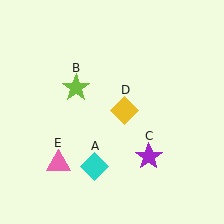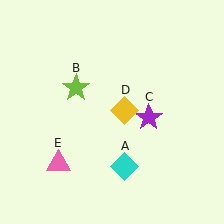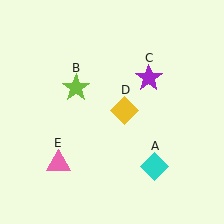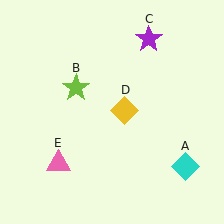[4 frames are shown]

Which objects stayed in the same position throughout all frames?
Lime star (object B) and yellow diamond (object D) and pink triangle (object E) remained stationary.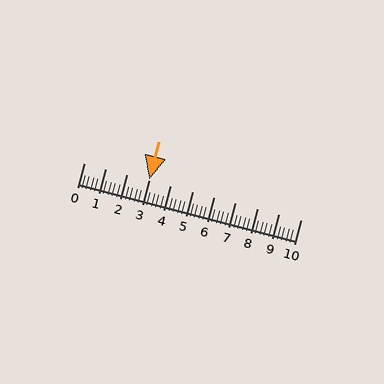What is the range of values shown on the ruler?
The ruler shows values from 0 to 10.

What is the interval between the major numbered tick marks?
The major tick marks are spaced 1 units apart.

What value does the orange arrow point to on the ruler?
The orange arrow points to approximately 3.0.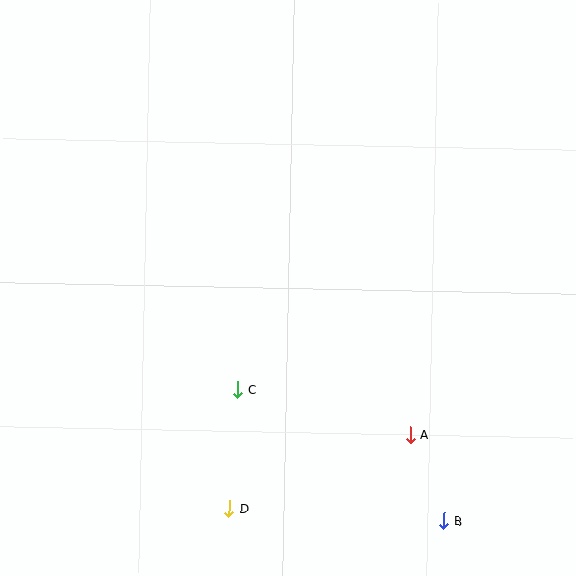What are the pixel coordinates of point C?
Point C is at (238, 390).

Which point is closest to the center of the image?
Point C at (238, 390) is closest to the center.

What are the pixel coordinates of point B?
Point B is at (444, 521).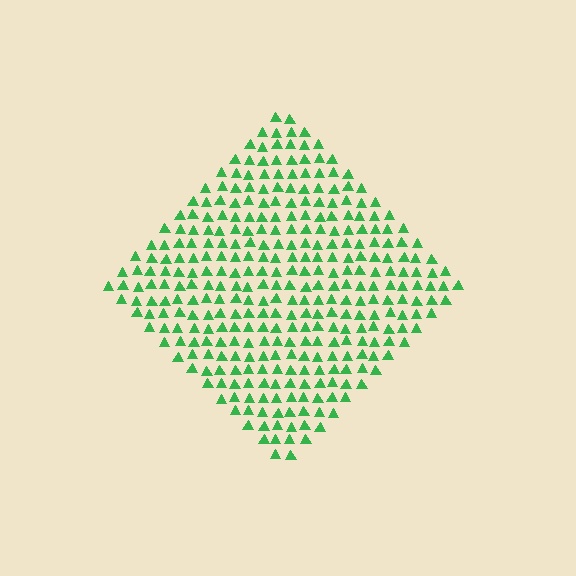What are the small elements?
The small elements are triangles.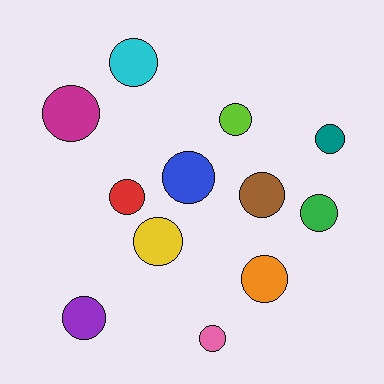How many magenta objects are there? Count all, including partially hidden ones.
There is 1 magenta object.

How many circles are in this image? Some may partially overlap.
There are 12 circles.